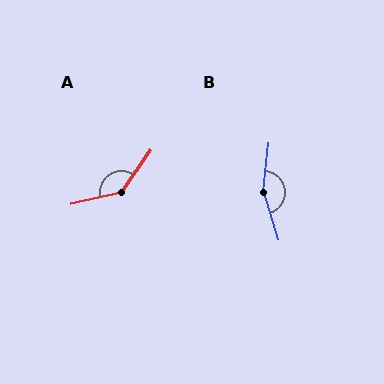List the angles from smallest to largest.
A (138°), B (157°).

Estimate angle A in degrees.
Approximately 138 degrees.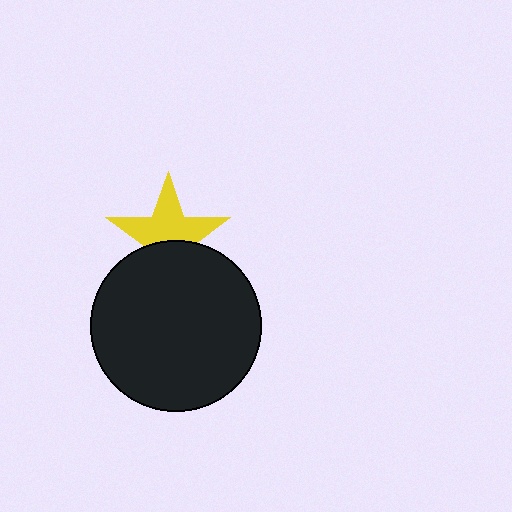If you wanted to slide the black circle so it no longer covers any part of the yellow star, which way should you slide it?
Slide it down — that is the most direct way to separate the two shapes.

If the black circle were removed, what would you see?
You would see the complete yellow star.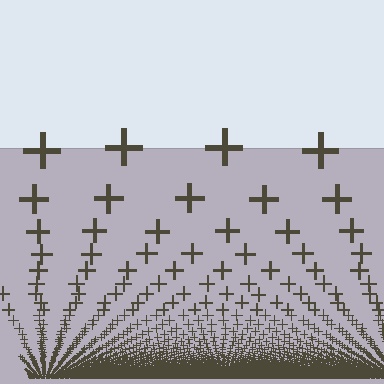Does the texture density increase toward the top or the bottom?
Density increases toward the bottom.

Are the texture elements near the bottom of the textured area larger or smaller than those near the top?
Smaller. The gradient is inverted — elements near the bottom are smaller and denser.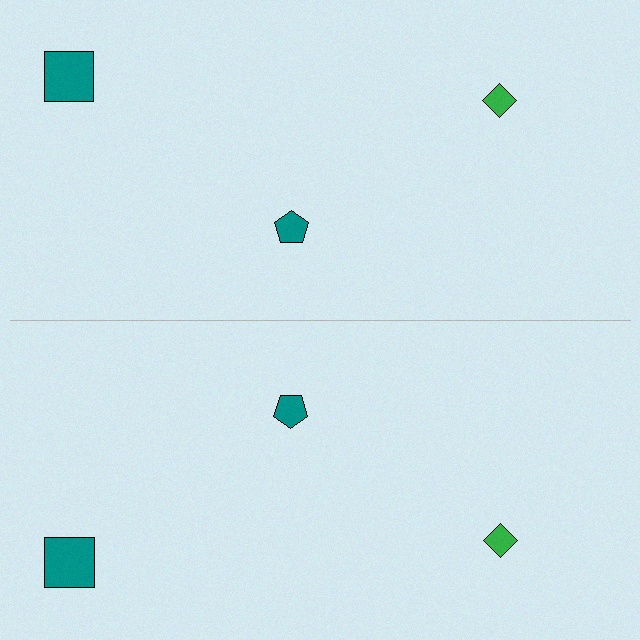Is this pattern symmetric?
Yes, this pattern has bilateral (reflection) symmetry.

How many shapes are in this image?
There are 6 shapes in this image.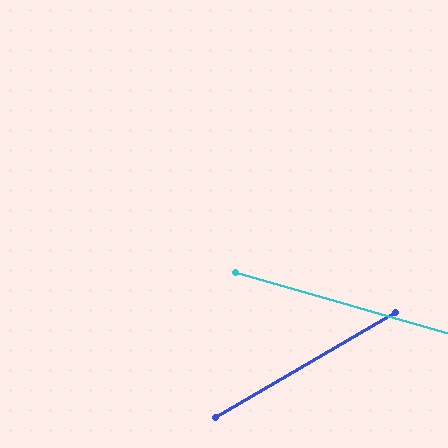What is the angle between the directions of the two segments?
Approximately 46 degrees.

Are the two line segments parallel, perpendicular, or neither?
Neither parallel nor perpendicular — they differ by about 46°.